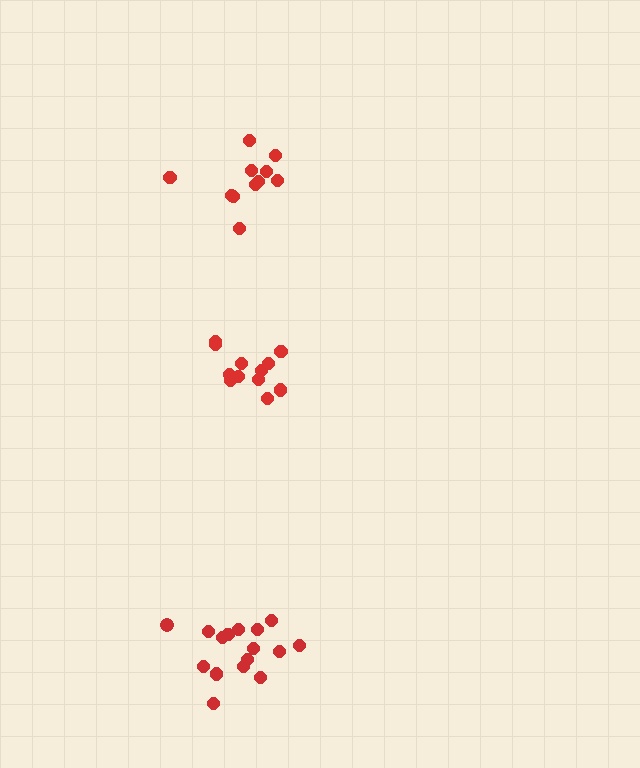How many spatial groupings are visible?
There are 3 spatial groupings.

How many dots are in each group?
Group 1: 11 dots, Group 2: 16 dots, Group 3: 12 dots (39 total).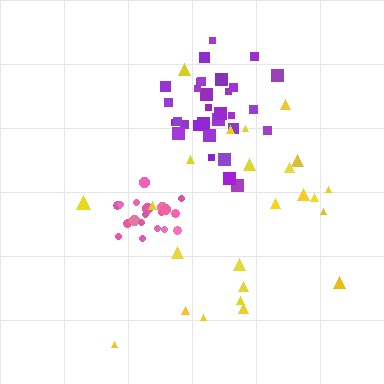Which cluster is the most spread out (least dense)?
Yellow.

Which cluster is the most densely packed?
Purple.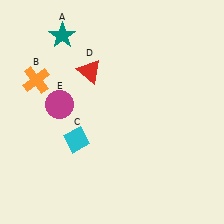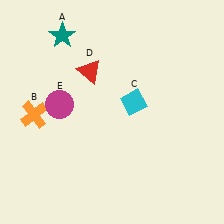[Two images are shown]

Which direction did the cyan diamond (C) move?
The cyan diamond (C) moved right.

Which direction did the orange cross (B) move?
The orange cross (B) moved down.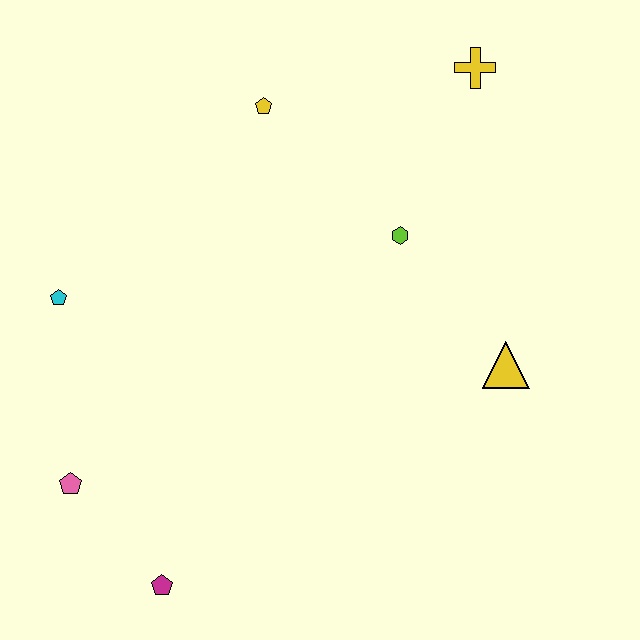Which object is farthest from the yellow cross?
The magenta pentagon is farthest from the yellow cross.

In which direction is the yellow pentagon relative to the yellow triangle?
The yellow pentagon is above the yellow triangle.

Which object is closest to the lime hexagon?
The yellow triangle is closest to the lime hexagon.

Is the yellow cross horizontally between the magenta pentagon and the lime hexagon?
No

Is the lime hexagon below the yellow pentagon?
Yes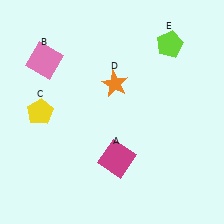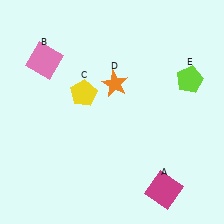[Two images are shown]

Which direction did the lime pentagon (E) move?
The lime pentagon (E) moved down.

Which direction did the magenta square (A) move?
The magenta square (A) moved right.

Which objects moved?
The objects that moved are: the magenta square (A), the yellow pentagon (C), the lime pentagon (E).